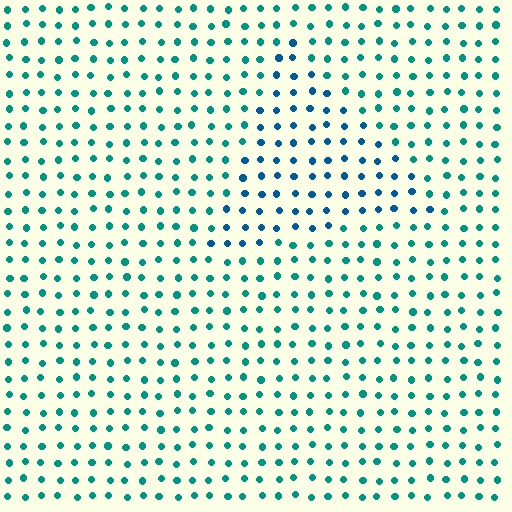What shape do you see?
I see a triangle.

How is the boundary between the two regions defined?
The boundary is defined purely by a slight shift in hue (about 32 degrees). Spacing, size, and orientation are identical on both sides.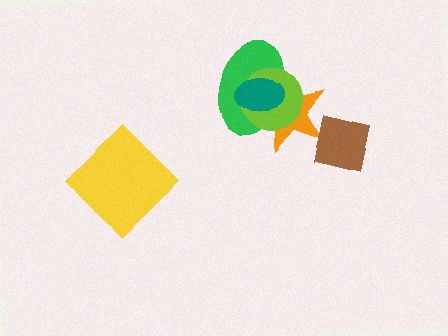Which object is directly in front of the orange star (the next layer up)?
The green ellipse is directly in front of the orange star.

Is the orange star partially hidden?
Yes, it is partially covered by another shape.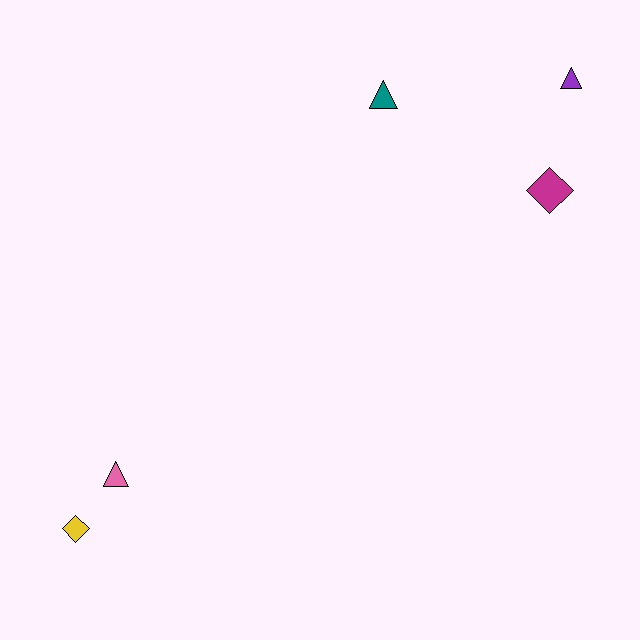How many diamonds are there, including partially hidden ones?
There are 2 diamonds.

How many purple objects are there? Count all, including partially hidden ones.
There is 1 purple object.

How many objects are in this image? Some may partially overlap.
There are 5 objects.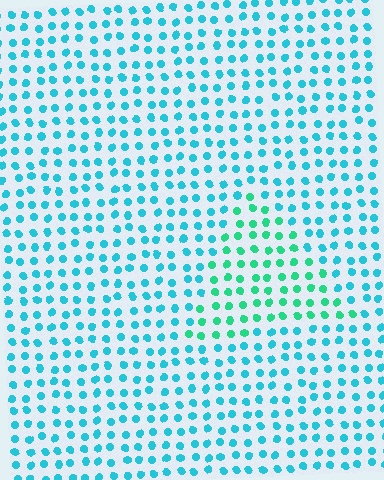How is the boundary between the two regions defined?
The boundary is defined purely by a slight shift in hue (about 34 degrees). Spacing, size, and orientation are identical on both sides.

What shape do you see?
I see a triangle.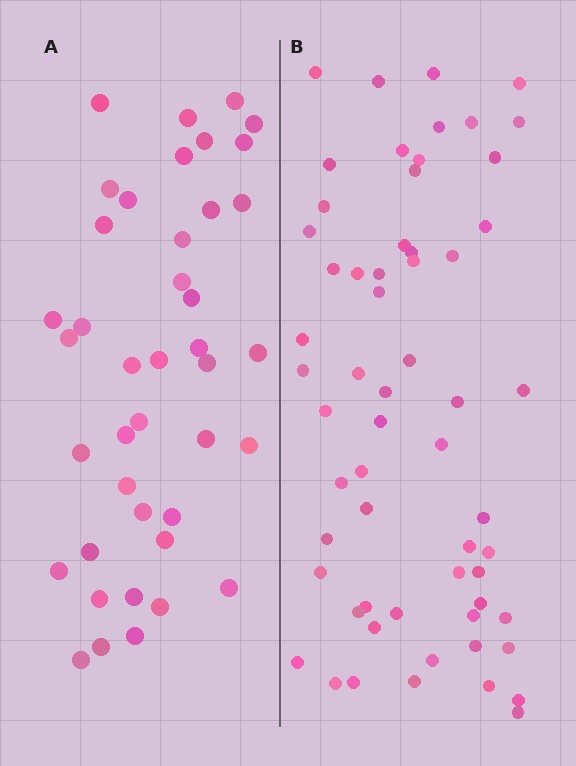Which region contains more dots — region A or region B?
Region B (the right region) has more dots.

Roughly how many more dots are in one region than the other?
Region B has approximately 20 more dots than region A.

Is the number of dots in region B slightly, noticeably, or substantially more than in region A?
Region B has substantially more. The ratio is roughly 1.5 to 1.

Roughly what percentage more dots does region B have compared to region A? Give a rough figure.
About 45% more.